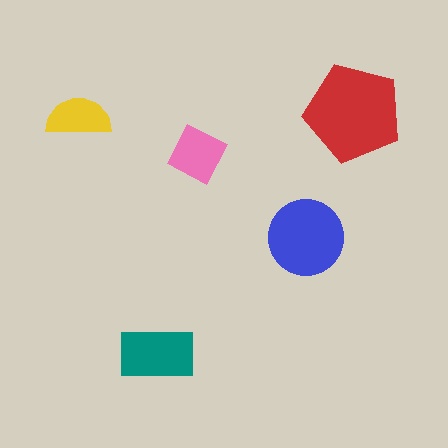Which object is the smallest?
The yellow semicircle.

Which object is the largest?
The red pentagon.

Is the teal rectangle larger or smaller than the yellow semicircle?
Larger.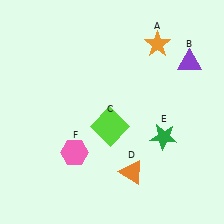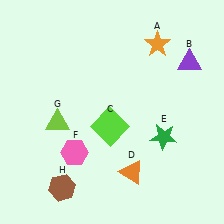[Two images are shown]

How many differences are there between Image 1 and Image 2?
There are 2 differences between the two images.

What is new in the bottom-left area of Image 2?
A lime triangle (G) was added in the bottom-left area of Image 2.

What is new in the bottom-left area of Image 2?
A brown hexagon (H) was added in the bottom-left area of Image 2.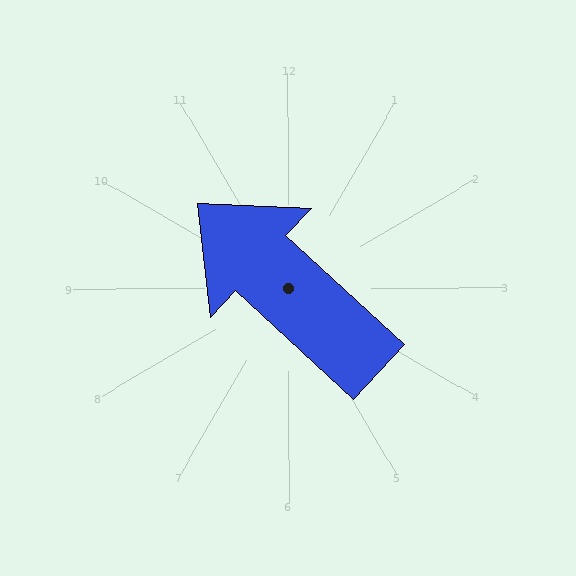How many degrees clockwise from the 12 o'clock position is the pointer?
Approximately 313 degrees.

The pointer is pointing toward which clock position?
Roughly 10 o'clock.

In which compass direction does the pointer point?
Northwest.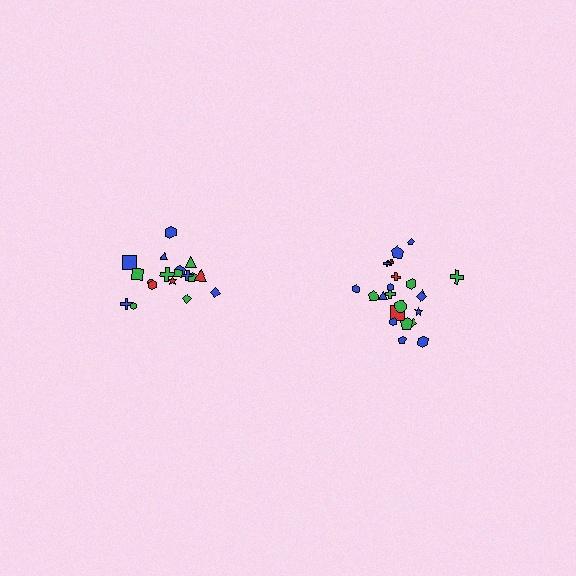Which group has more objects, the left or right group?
The right group.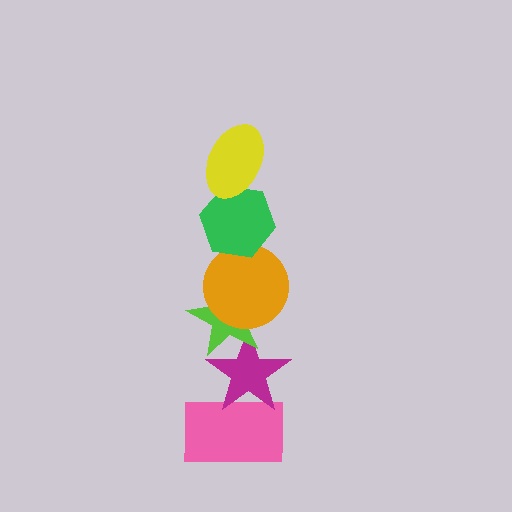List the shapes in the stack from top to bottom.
From top to bottom: the yellow ellipse, the green hexagon, the orange circle, the lime star, the magenta star, the pink rectangle.